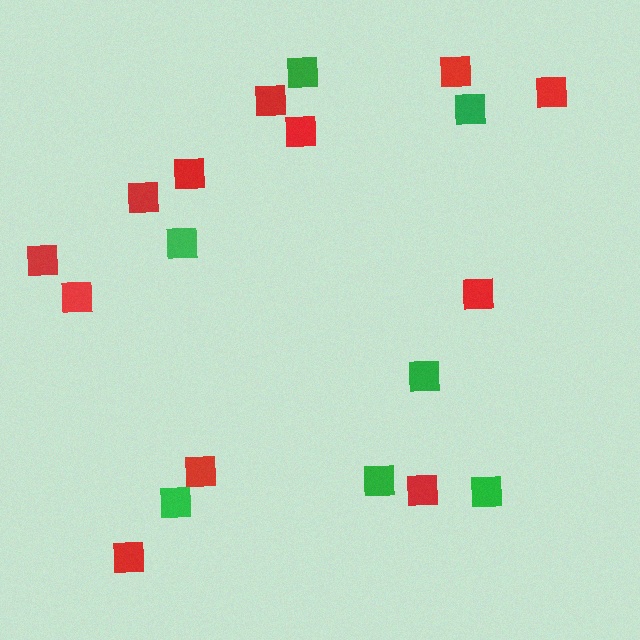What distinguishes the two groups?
There are 2 groups: one group of green squares (7) and one group of red squares (12).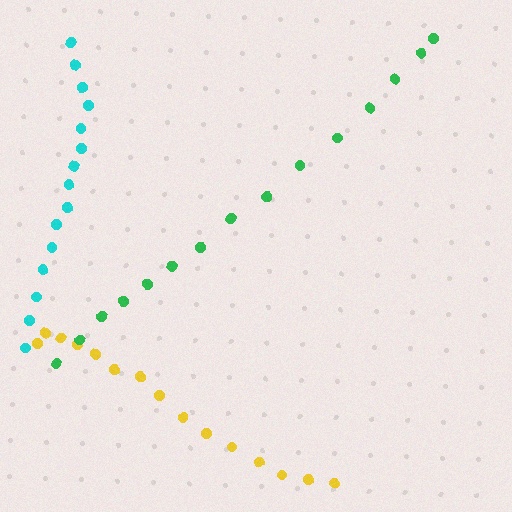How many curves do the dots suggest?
There are 3 distinct paths.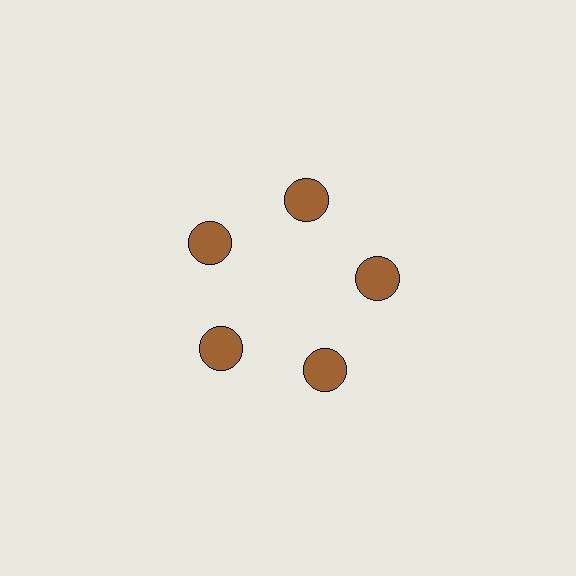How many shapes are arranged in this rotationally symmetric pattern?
There are 5 shapes, arranged in 5 groups of 1.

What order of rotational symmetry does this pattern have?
This pattern has 5-fold rotational symmetry.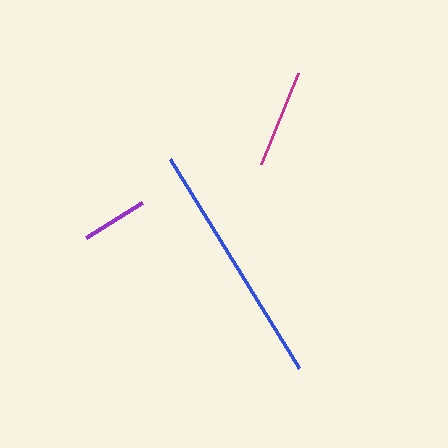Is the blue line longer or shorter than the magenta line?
The blue line is longer than the magenta line.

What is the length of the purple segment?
The purple segment is approximately 66 pixels long.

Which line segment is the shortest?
The purple line is the shortest at approximately 66 pixels.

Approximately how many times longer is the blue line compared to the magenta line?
The blue line is approximately 2.5 times the length of the magenta line.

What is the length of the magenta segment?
The magenta segment is approximately 99 pixels long.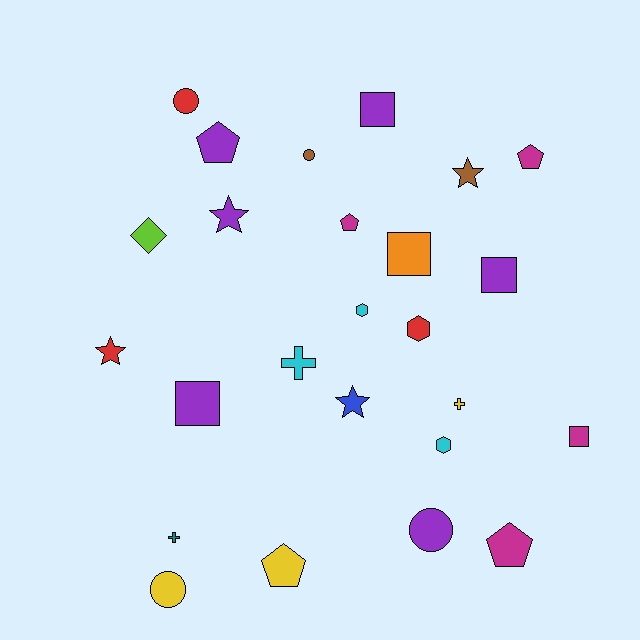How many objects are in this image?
There are 25 objects.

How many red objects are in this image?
There are 3 red objects.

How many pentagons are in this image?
There are 5 pentagons.